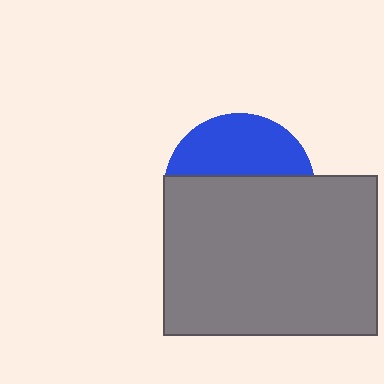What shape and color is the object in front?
The object in front is a gray rectangle.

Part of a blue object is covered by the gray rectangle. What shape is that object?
It is a circle.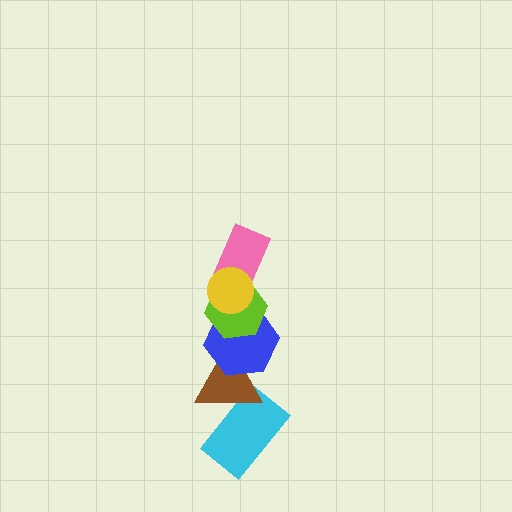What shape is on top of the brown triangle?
The blue hexagon is on top of the brown triangle.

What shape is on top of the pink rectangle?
The yellow circle is on top of the pink rectangle.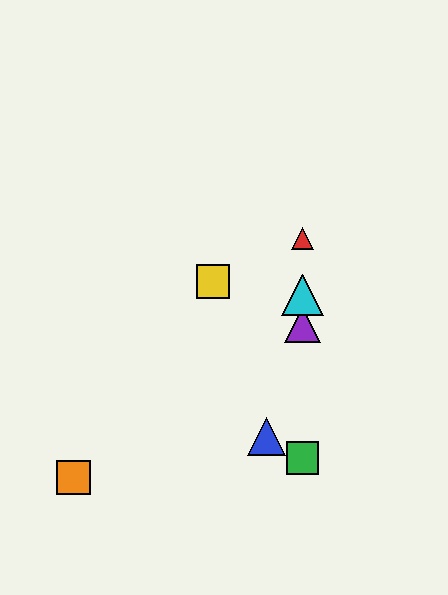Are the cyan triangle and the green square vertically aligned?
Yes, both are at x≈303.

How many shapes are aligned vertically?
4 shapes (the red triangle, the green square, the purple triangle, the cyan triangle) are aligned vertically.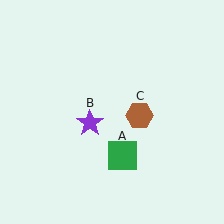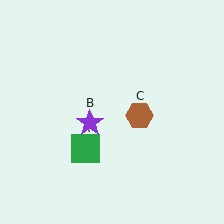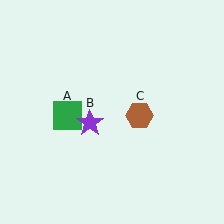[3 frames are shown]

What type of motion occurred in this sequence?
The green square (object A) rotated clockwise around the center of the scene.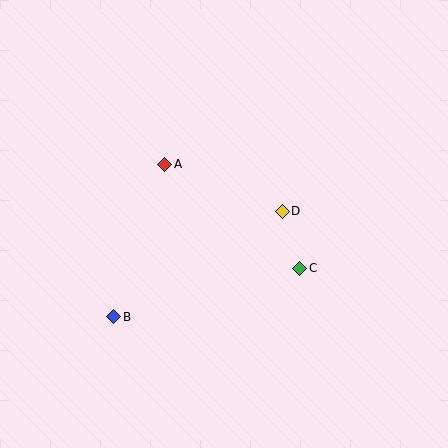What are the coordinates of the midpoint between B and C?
The midpoint between B and C is at (207, 293).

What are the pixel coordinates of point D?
Point D is at (282, 211).